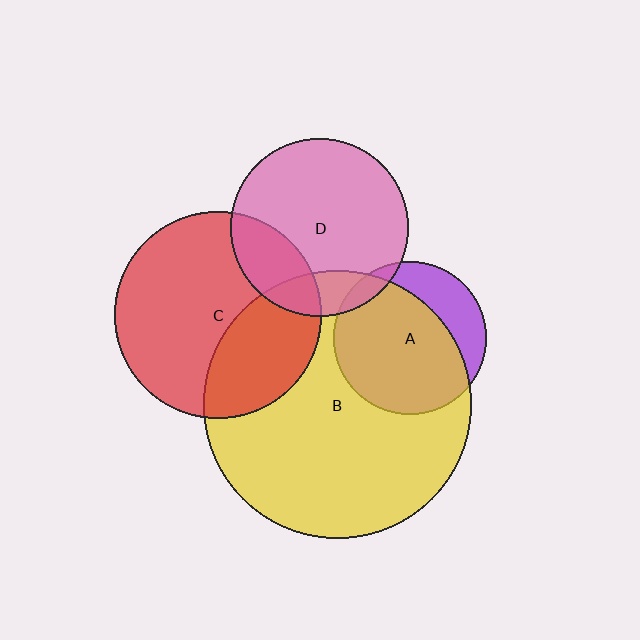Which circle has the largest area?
Circle B (yellow).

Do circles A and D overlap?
Yes.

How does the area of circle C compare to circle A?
Approximately 1.8 times.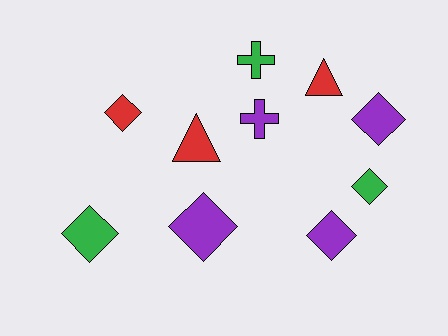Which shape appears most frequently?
Diamond, with 6 objects.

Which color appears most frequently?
Purple, with 4 objects.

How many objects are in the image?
There are 10 objects.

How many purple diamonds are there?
There are 3 purple diamonds.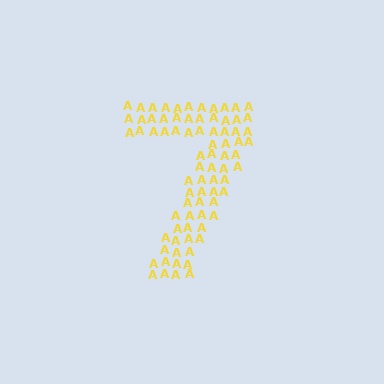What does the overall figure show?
The overall figure shows the digit 7.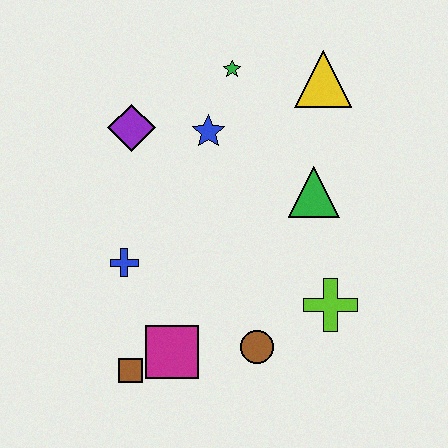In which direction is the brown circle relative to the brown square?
The brown circle is to the right of the brown square.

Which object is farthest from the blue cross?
The yellow triangle is farthest from the blue cross.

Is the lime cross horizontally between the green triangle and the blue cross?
No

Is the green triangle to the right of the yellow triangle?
No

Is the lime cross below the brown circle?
No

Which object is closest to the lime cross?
The brown circle is closest to the lime cross.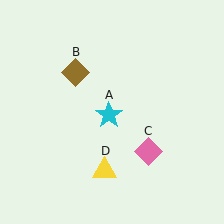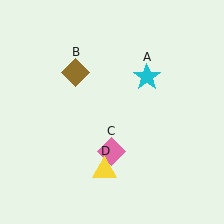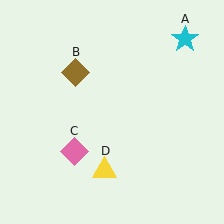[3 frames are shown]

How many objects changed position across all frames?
2 objects changed position: cyan star (object A), pink diamond (object C).